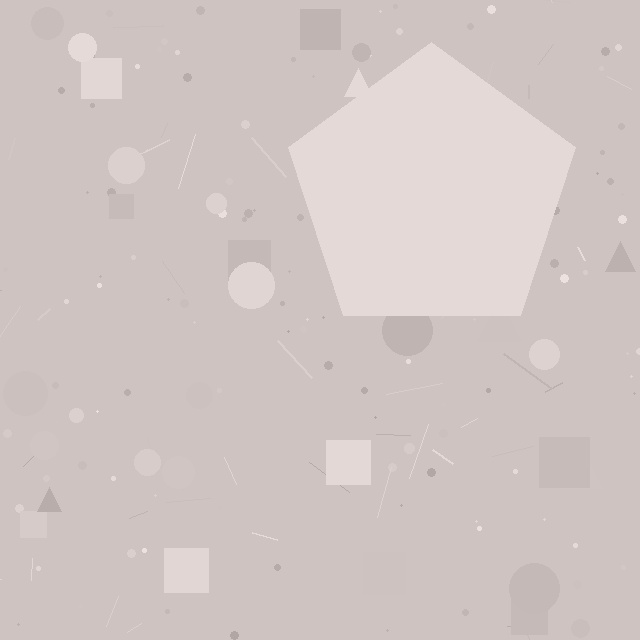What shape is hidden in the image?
A pentagon is hidden in the image.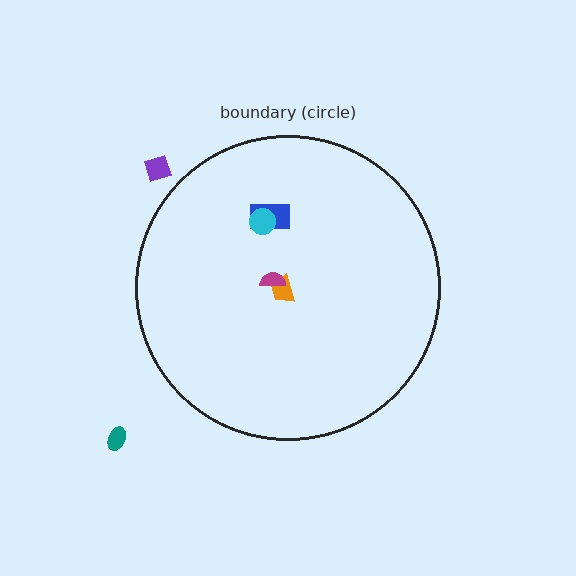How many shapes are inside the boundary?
4 inside, 2 outside.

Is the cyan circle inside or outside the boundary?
Inside.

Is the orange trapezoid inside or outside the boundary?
Inside.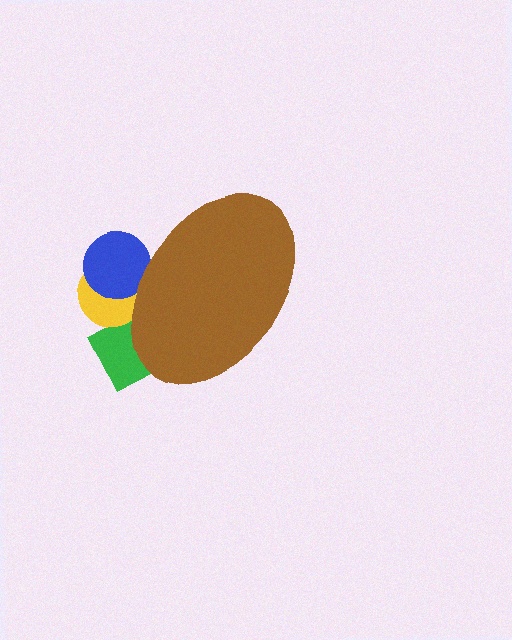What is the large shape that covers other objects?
A brown ellipse.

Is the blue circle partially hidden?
Yes, the blue circle is partially hidden behind the brown ellipse.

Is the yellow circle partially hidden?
Yes, the yellow circle is partially hidden behind the brown ellipse.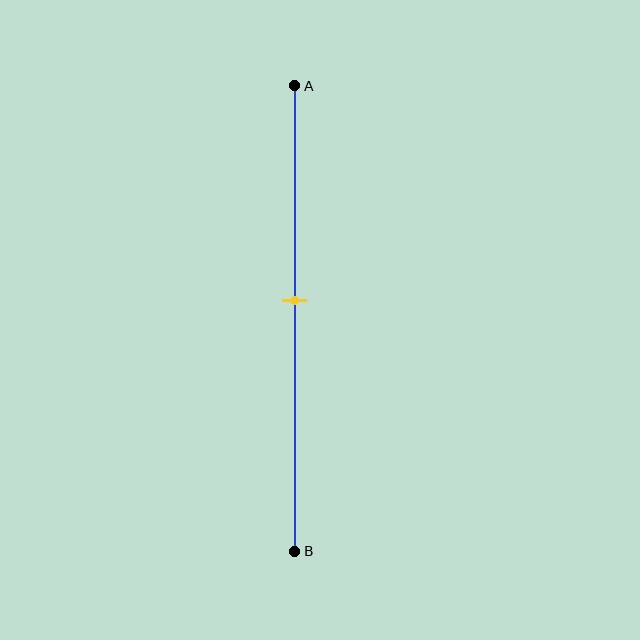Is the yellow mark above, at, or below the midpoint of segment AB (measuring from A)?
The yellow mark is above the midpoint of segment AB.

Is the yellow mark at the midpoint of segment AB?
No, the mark is at about 45% from A, not at the 50% midpoint.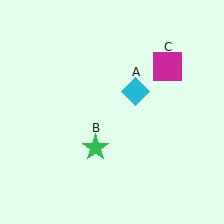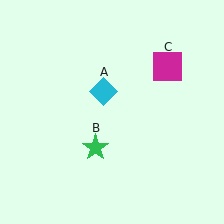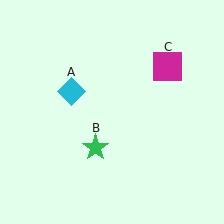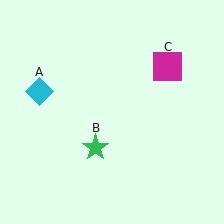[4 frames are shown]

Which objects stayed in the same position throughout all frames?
Green star (object B) and magenta square (object C) remained stationary.